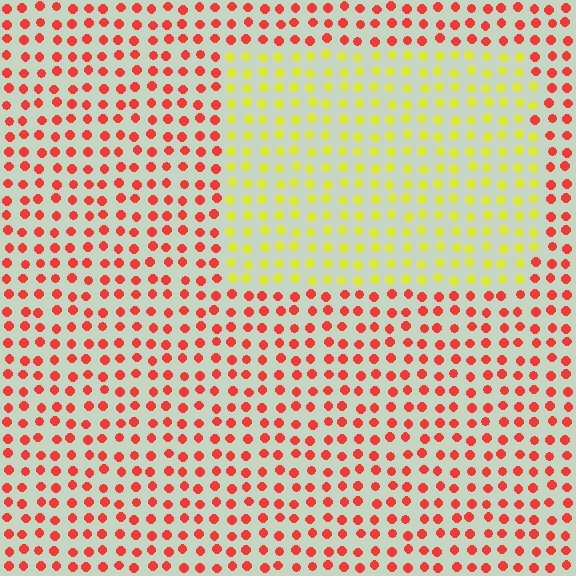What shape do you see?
I see a rectangle.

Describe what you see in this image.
The image is filled with small red elements in a uniform arrangement. A rectangle-shaped region is visible where the elements are tinted to a slightly different hue, forming a subtle color boundary.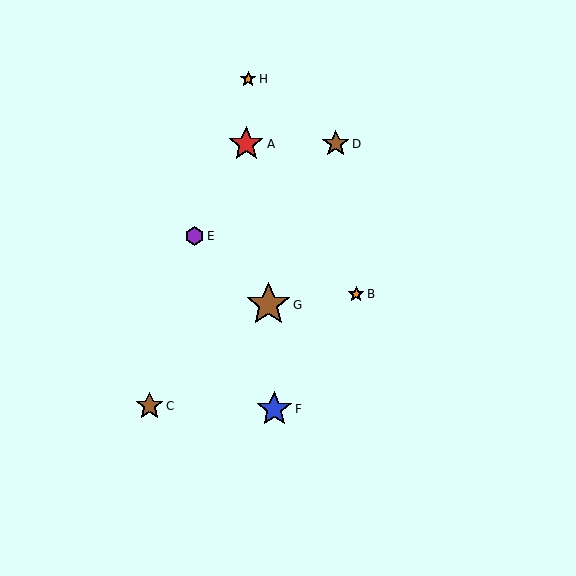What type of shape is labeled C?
Shape C is a brown star.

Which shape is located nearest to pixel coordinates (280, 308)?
The brown star (labeled G) at (268, 305) is nearest to that location.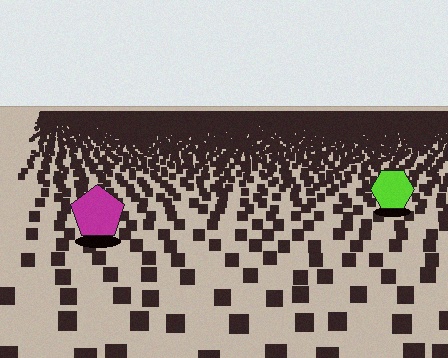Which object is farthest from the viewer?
The lime hexagon is farthest from the viewer. It appears smaller and the ground texture around it is denser.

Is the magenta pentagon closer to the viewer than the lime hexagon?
Yes. The magenta pentagon is closer — you can tell from the texture gradient: the ground texture is coarser near it.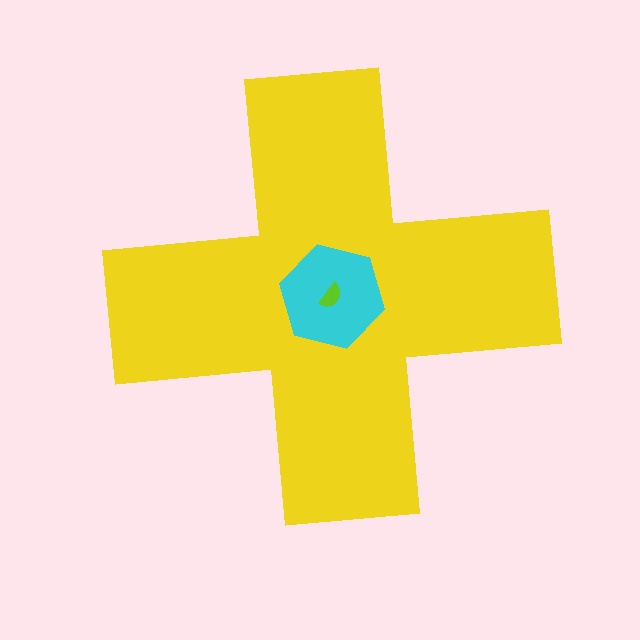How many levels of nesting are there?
3.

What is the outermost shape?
The yellow cross.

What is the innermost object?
The lime semicircle.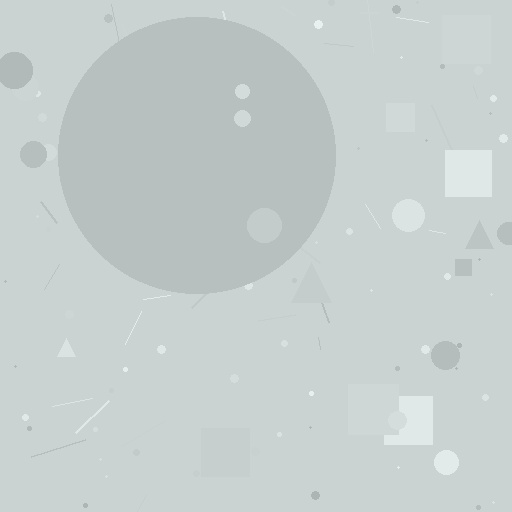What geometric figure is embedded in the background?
A circle is embedded in the background.